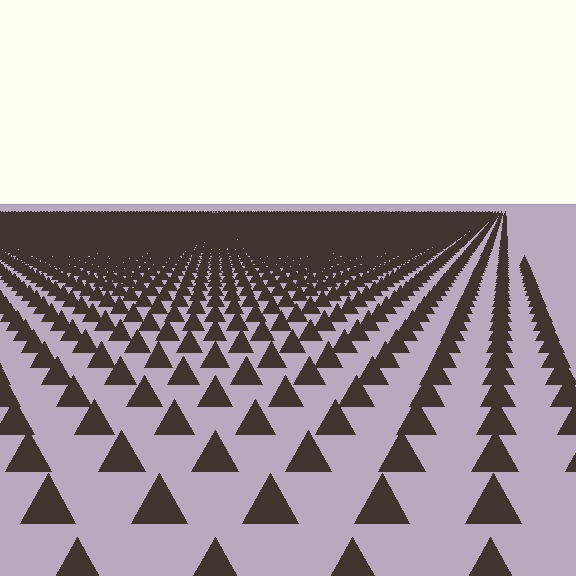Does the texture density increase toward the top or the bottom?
Density increases toward the top.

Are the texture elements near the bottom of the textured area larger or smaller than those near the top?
Larger. Near the bottom, elements are closer to the viewer and appear at a bigger on-screen size.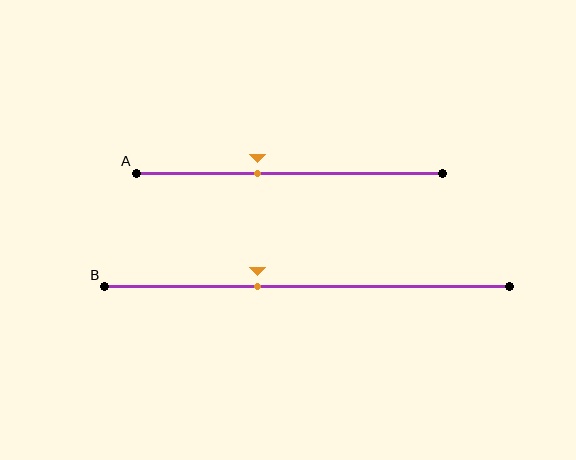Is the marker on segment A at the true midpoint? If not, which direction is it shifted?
No, the marker on segment A is shifted to the left by about 10% of the segment length.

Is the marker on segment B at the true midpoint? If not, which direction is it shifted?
No, the marker on segment B is shifted to the left by about 12% of the segment length.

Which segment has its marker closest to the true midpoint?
Segment A has its marker closest to the true midpoint.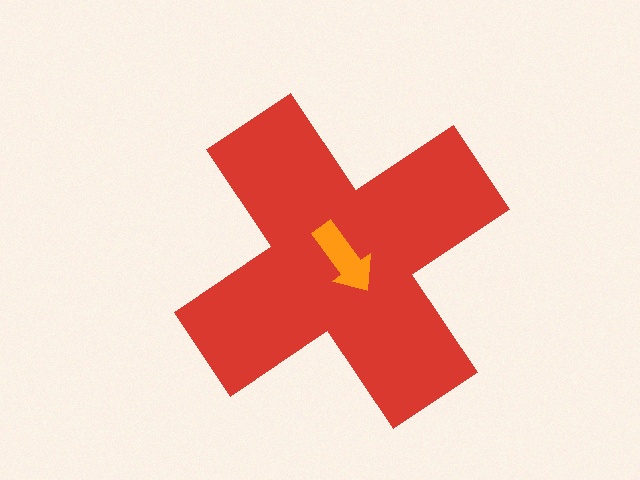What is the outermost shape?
The red cross.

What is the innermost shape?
The orange arrow.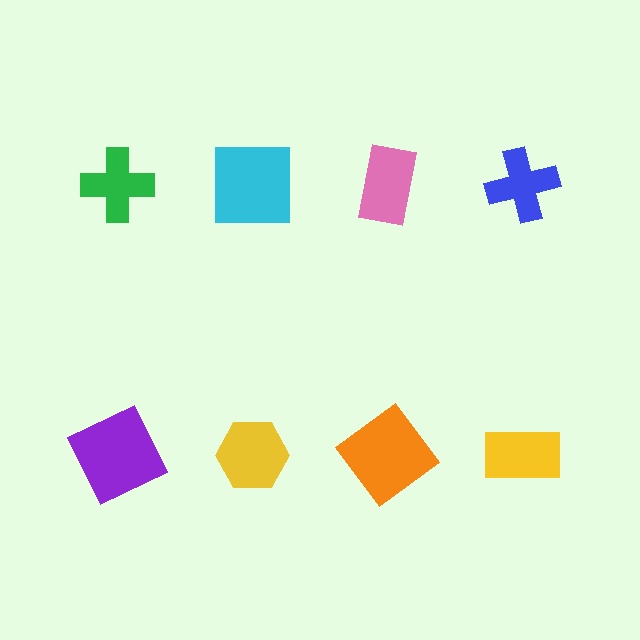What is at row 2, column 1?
A purple square.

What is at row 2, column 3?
An orange diamond.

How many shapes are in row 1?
4 shapes.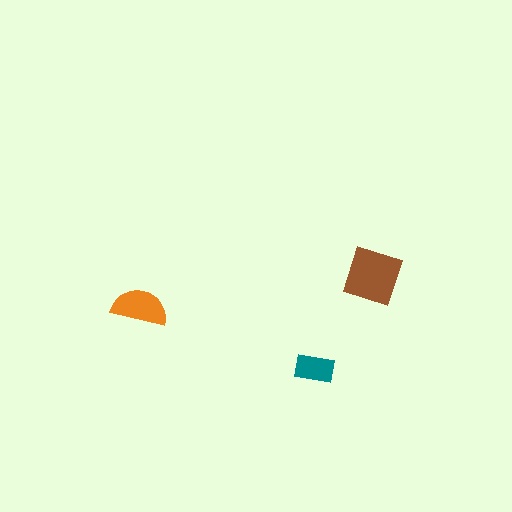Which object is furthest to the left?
The orange semicircle is leftmost.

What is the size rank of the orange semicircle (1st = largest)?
2nd.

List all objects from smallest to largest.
The teal rectangle, the orange semicircle, the brown square.